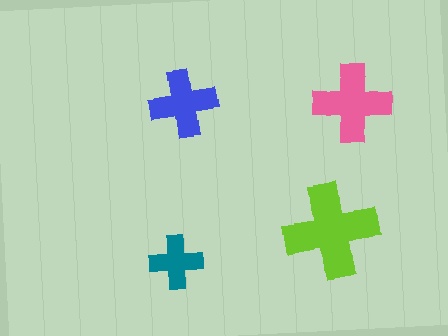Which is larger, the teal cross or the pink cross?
The pink one.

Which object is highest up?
The blue cross is topmost.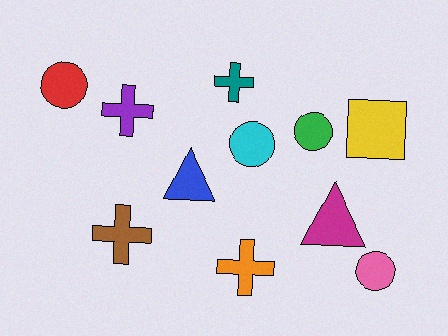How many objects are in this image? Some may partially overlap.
There are 11 objects.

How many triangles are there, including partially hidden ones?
There are 2 triangles.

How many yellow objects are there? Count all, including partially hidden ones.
There is 1 yellow object.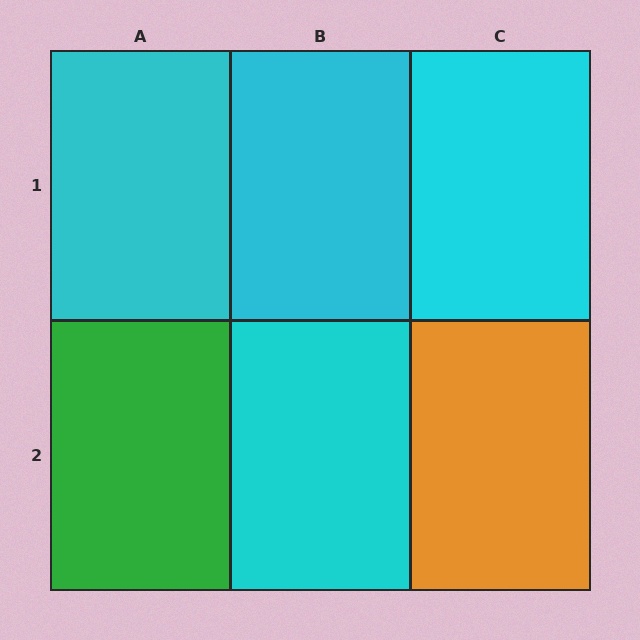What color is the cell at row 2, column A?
Green.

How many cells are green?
1 cell is green.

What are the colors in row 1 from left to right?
Cyan, cyan, cyan.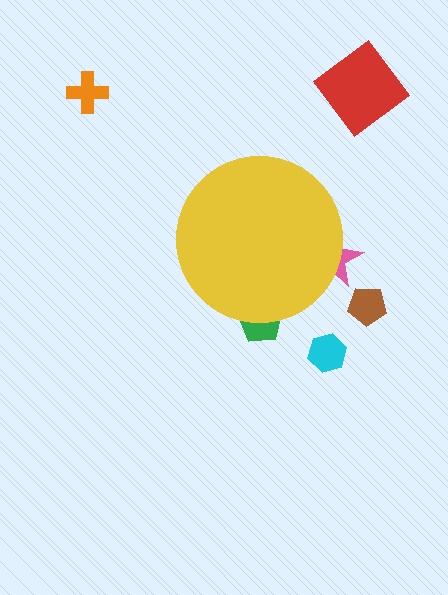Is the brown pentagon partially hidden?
No, the brown pentagon is fully visible.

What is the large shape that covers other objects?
A yellow circle.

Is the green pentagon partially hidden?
Yes, the green pentagon is partially hidden behind the yellow circle.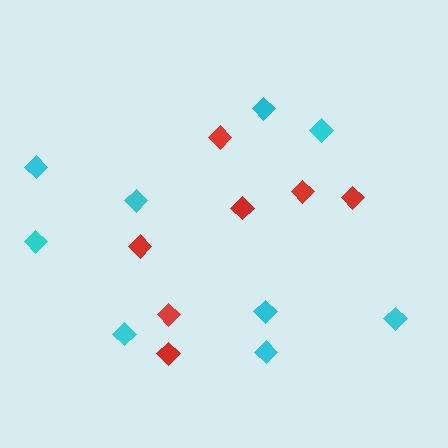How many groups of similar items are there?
There are 2 groups: one group of red diamonds (7) and one group of cyan diamonds (9).